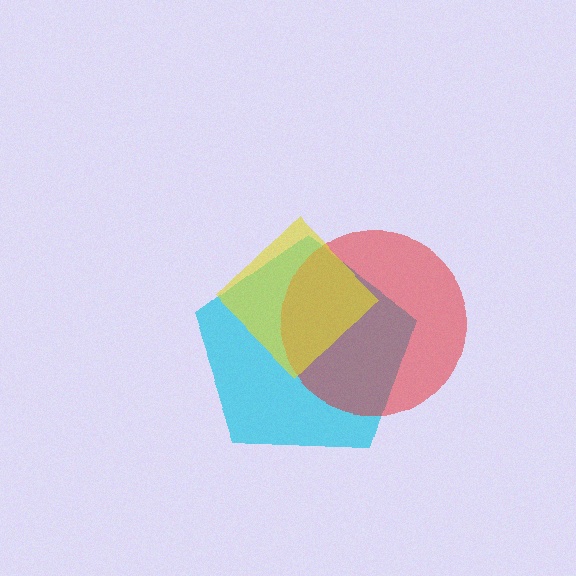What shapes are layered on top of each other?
The layered shapes are: a cyan pentagon, a red circle, a yellow diamond.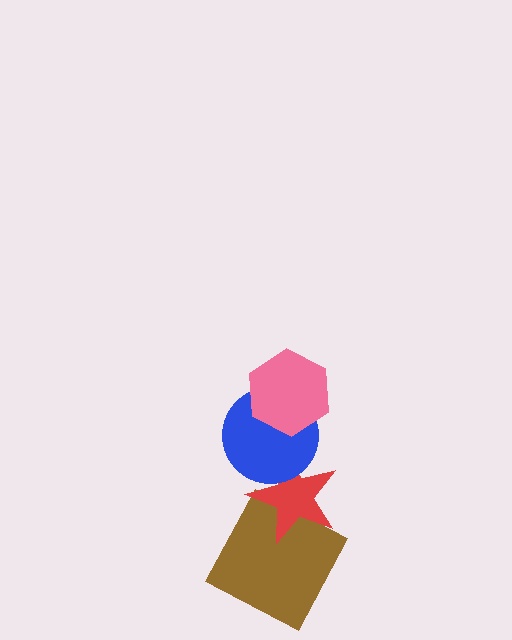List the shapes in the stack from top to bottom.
From top to bottom: the pink hexagon, the blue circle, the red star, the brown square.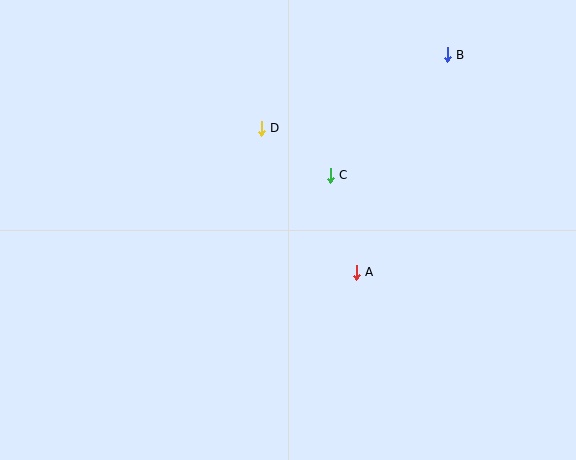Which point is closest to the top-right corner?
Point B is closest to the top-right corner.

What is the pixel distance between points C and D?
The distance between C and D is 84 pixels.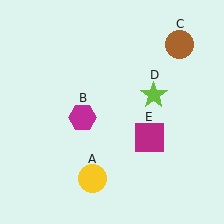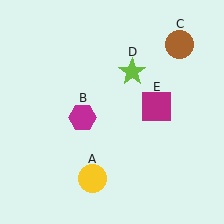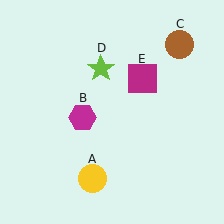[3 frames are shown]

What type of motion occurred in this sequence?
The lime star (object D), magenta square (object E) rotated counterclockwise around the center of the scene.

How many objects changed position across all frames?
2 objects changed position: lime star (object D), magenta square (object E).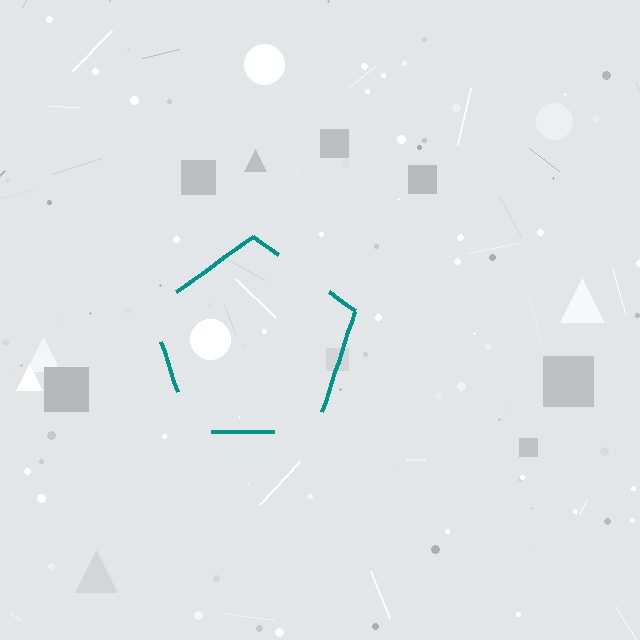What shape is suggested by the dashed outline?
The dashed outline suggests a pentagon.